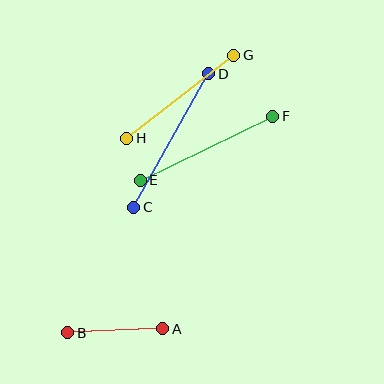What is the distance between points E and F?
The distance is approximately 147 pixels.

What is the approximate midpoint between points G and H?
The midpoint is at approximately (180, 97) pixels.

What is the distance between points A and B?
The distance is approximately 95 pixels.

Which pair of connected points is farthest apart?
Points C and D are farthest apart.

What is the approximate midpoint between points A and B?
The midpoint is at approximately (115, 331) pixels.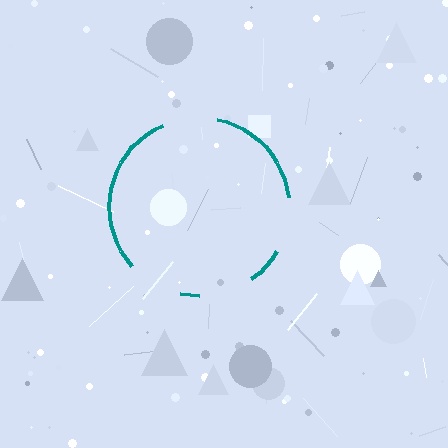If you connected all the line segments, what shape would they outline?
They would outline a circle.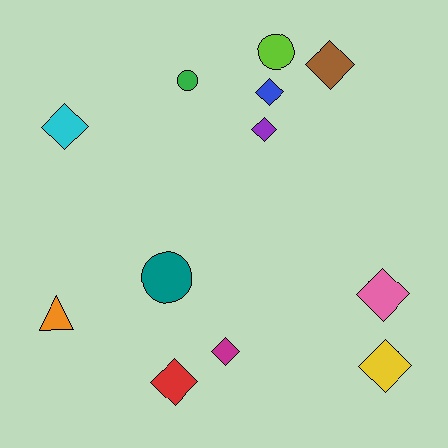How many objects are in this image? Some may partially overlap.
There are 12 objects.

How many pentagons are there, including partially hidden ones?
There are no pentagons.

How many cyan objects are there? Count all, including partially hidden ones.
There is 1 cyan object.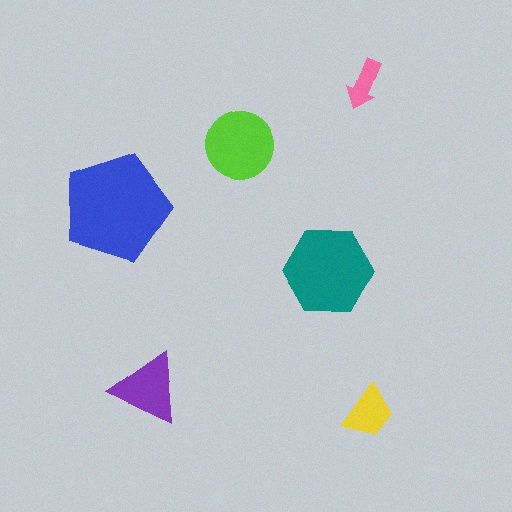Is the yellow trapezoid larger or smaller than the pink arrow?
Larger.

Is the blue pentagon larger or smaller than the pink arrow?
Larger.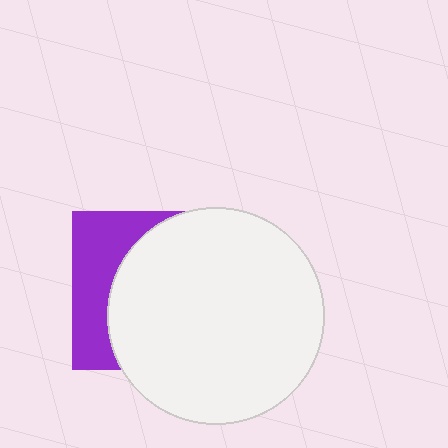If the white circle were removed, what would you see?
You would see the complete purple square.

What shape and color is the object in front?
The object in front is a white circle.